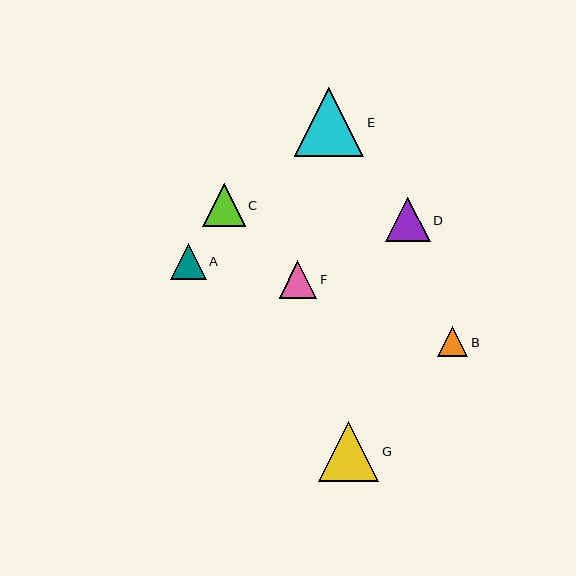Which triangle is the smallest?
Triangle B is the smallest with a size of approximately 31 pixels.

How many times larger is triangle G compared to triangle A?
Triangle G is approximately 1.6 times the size of triangle A.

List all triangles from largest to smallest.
From largest to smallest: E, G, D, C, F, A, B.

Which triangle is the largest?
Triangle E is the largest with a size of approximately 70 pixels.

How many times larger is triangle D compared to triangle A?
Triangle D is approximately 1.2 times the size of triangle A.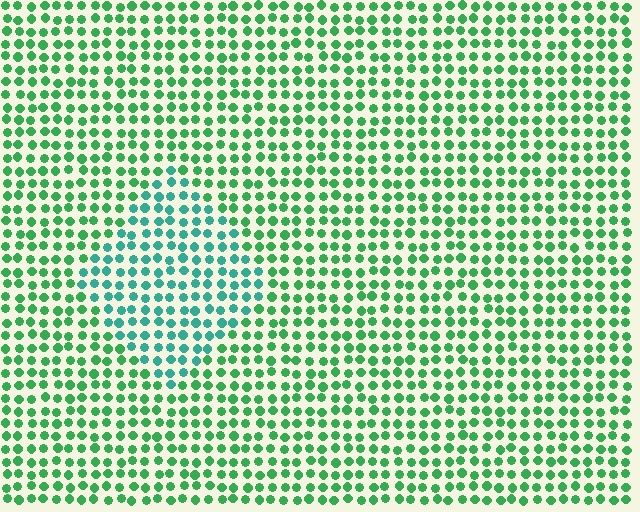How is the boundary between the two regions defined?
The boundary is defined purely by a slight shift in hue (about 34 degrees). Spacing, size, and orientation are identical on both sides.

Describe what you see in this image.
The image is filled with small green elements in a uniform arrangement. A diamond-shaped region is visible where the elements are tinted to a slightly different hue, forming a subtle color boundary.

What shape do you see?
I see a diamond.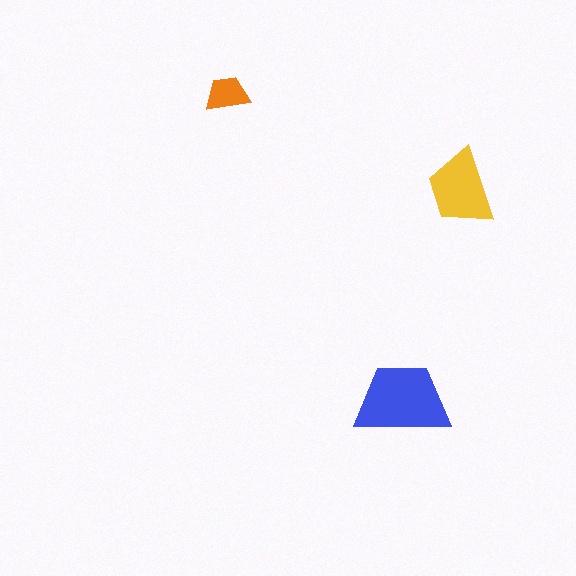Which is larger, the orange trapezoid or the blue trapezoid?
The blue one.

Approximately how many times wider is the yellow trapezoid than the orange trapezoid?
About 1.5 times wider.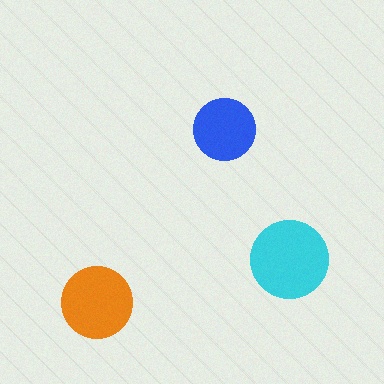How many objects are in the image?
There are 3 objects in the image.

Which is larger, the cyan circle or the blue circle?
The cyan one.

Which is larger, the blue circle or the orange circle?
The orange one.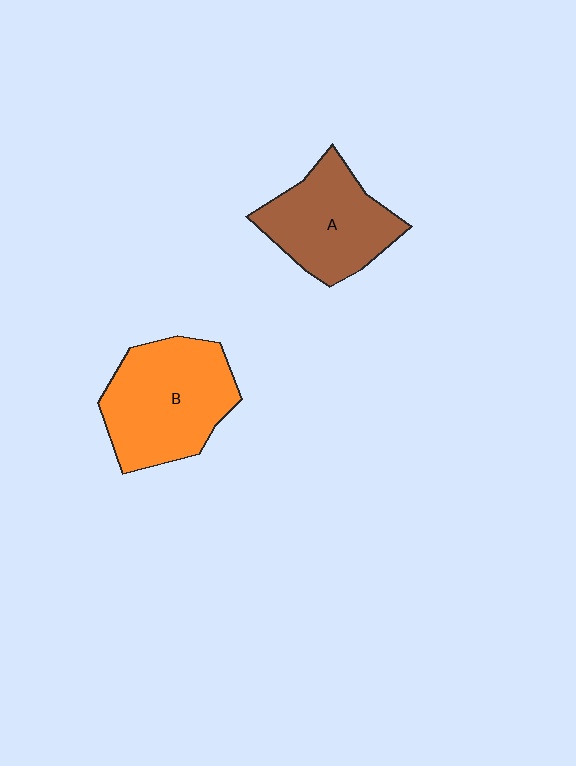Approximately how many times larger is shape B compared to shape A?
Approximately 1.2 times.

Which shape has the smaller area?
Shape A (brown).